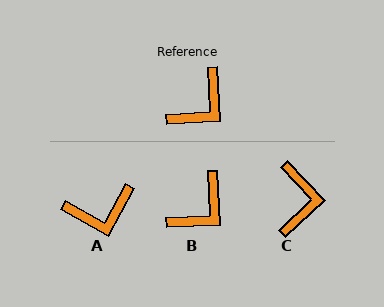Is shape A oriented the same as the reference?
No, it is off by about 32 degrees.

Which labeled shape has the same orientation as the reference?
B.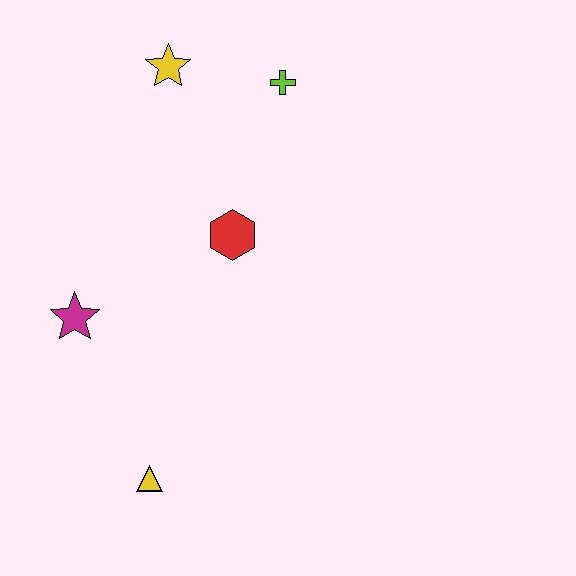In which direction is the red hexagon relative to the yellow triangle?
The red hexagon is above the yellow triangle.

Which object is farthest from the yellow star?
The yellow triangle is farthest from the yellow star.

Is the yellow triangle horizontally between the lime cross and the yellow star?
No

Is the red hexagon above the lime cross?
No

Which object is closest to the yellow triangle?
The magenta star is closest to the yellow triangle.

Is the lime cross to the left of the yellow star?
No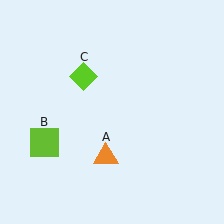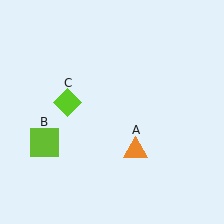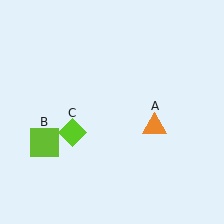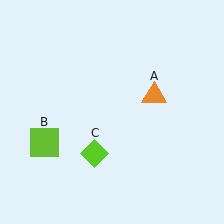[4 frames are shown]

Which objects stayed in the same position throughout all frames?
Lime square (object B) remained stationary.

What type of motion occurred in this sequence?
The orange triangle (object A), lime diamond (object C) rotated counterclockwise around the center of the scene.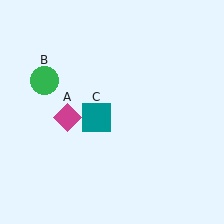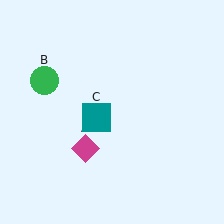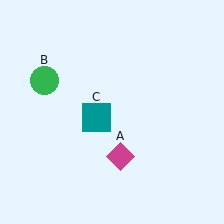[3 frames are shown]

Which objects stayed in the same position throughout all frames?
Green circle (object B) and teal square (object C) remained stationary.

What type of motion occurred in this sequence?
The magenta diamond (object A) rotated counterclockwise around the center of the scene.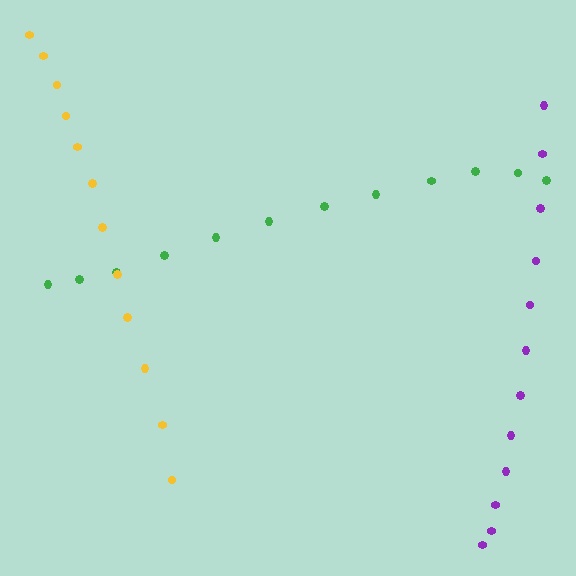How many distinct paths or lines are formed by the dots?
There are 3 distinct paths.